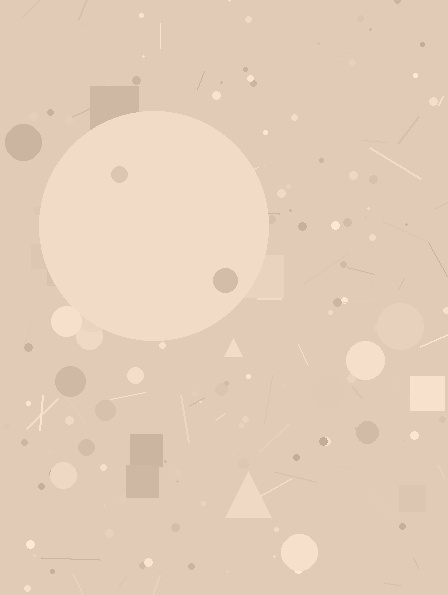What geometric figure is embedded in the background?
A circle is embedded in the background.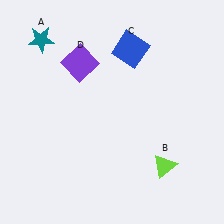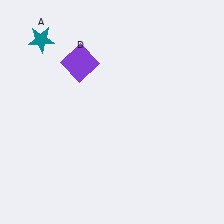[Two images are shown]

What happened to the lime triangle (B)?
The lime triangle (B) was removed in Image 2. It was in the bottom-right area of Image 1.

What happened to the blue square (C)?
The blue square (C) was removed in Image 2. It was in the top-right area of Image 1.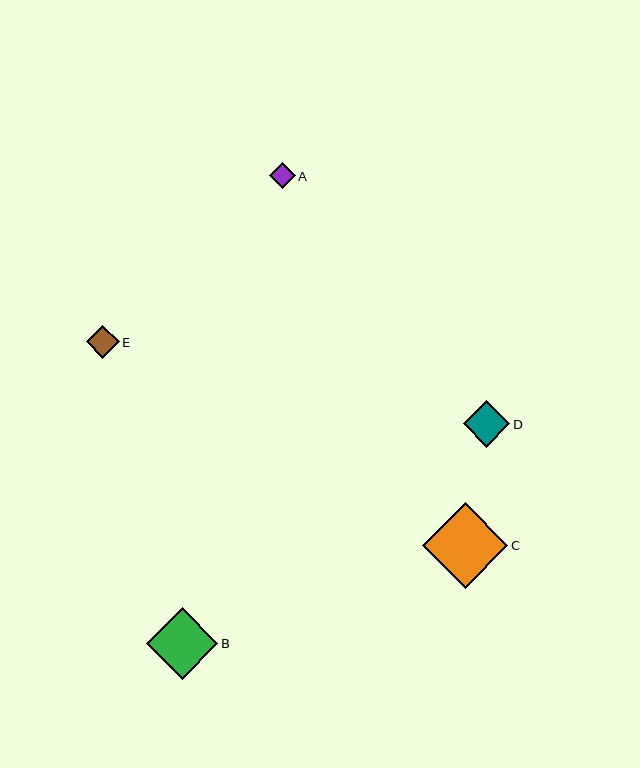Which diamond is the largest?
Diamond C is the largest with a size of approximately 86 pixels.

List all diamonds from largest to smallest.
From largest to smallest: C, B, D, E, A.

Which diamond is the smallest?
Diamond A is the smallest with a size of approximately 26 pixels.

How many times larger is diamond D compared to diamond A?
Diamond D is approximately 1.8 times the size of diamond A.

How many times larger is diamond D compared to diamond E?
Diamond D is approximately 1.4 times the size of diamond E.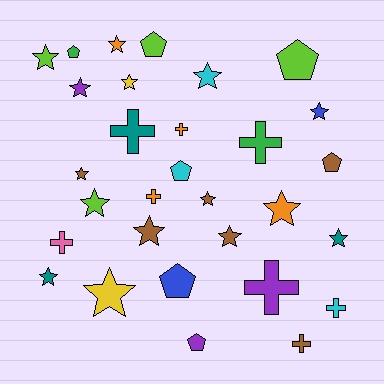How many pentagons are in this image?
There are 7 pentagons.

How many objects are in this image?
There are 30 objects.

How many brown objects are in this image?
There are 6 brown objects.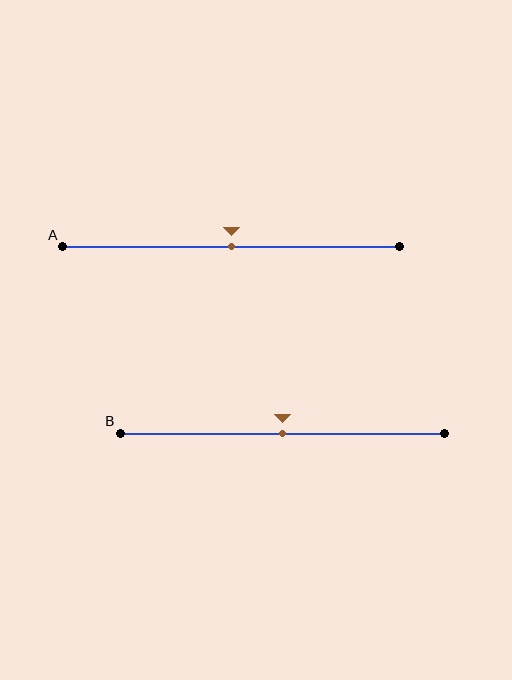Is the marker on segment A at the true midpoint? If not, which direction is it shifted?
Yes, the marker on segment A is at the true midpoint.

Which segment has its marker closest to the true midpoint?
Segment A has its marker closest to the true midpoint.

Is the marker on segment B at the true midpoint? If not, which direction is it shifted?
Yes, the marker on segment B is at the true midpoint.